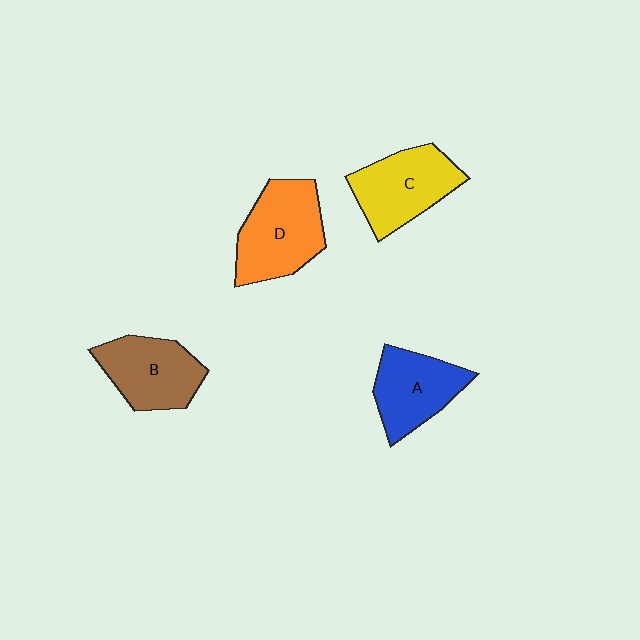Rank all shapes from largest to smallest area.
From largest to smallest: D (orange), C (yellow), B (brown), A (blue).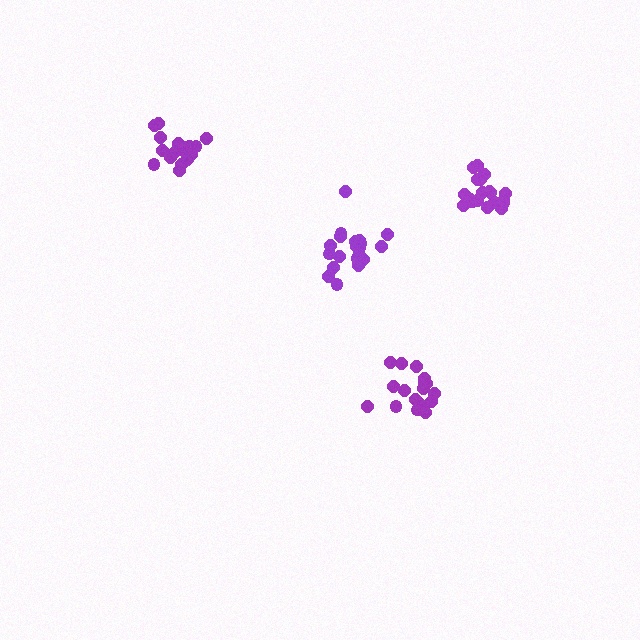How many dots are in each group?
Group 1: 17 dots, Group 2: 21 dots, Group 3: 19 dots, Group 4: 17 dots (74 total).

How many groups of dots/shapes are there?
There are 4 groups.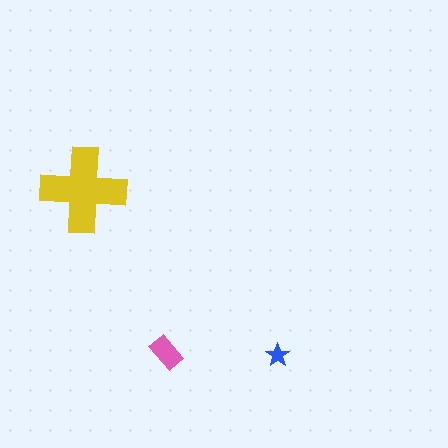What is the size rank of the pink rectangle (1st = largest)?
2nd.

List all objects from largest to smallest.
The yellow cross, the pink rectangle, the blue star.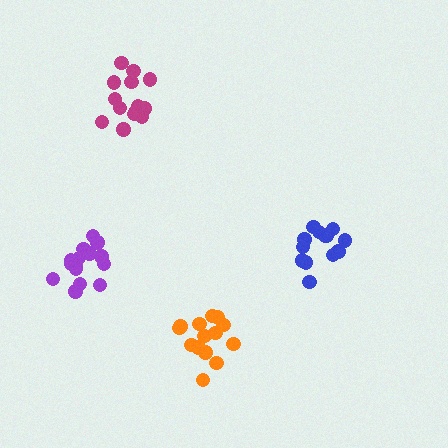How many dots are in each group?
Group 1: 13 dots, Group 2: 14 dots, Group 3: 15 dots, Group 4: 14 dots (56 total).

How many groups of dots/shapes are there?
There are 4 groups.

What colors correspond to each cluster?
The clusters are colored: blue, magenta, purple, orange.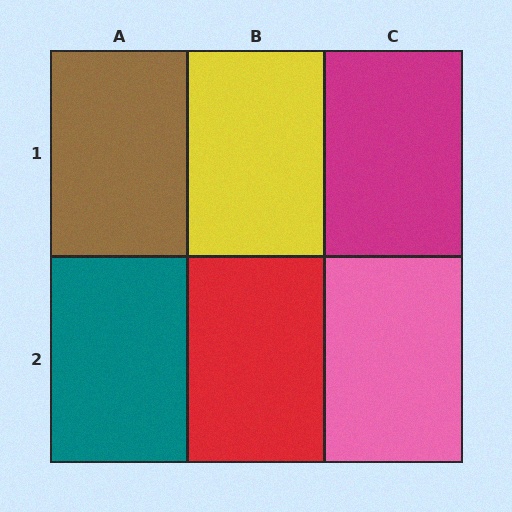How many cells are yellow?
1 cell is yellow.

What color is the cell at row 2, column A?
Teal.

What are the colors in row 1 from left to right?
Brown, yellow, magenta.